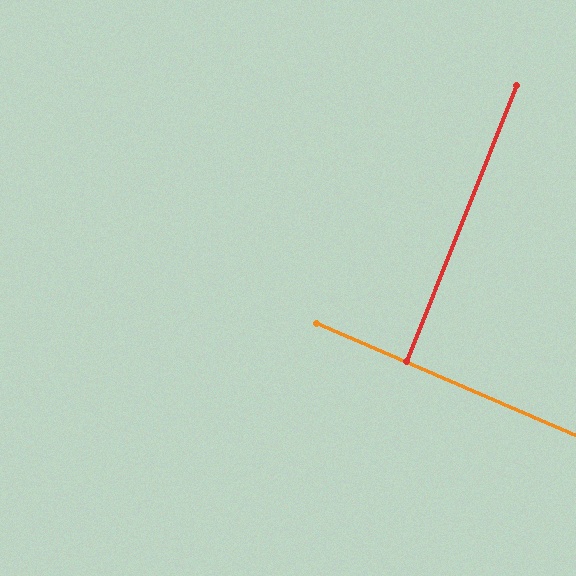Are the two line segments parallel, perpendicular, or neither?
Perpendicular — they meet at approximately 88°.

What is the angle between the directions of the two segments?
Approximately 88 degrees.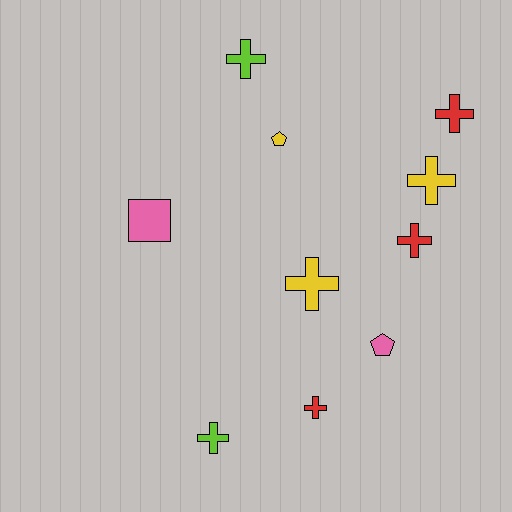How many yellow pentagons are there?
There is 1 yellow pentagon.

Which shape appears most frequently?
Cross, with 7 objects.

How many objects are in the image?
There are 10 objects.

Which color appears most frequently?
Red, with 3 objects.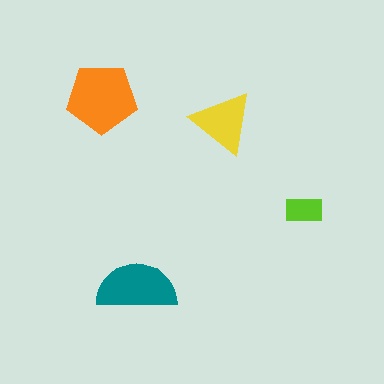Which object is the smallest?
The lime rectangle.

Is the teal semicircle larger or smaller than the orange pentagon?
Smaller.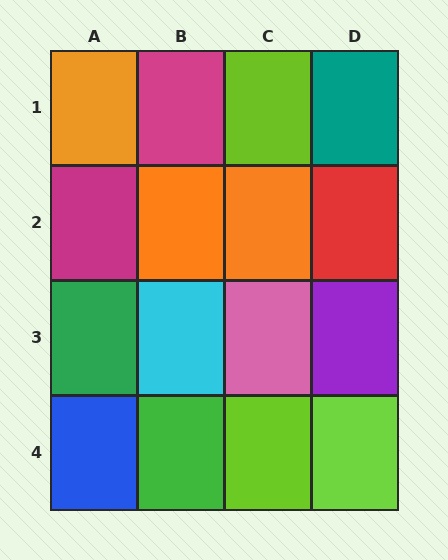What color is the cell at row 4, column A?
Blue.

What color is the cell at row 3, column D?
Purple.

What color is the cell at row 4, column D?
Lime.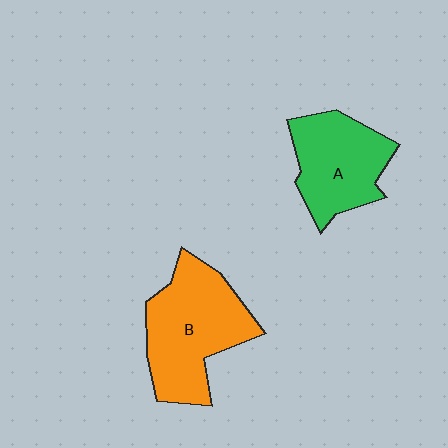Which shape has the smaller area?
Shape A (green).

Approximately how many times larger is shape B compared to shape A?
Approximately 1.3 times.